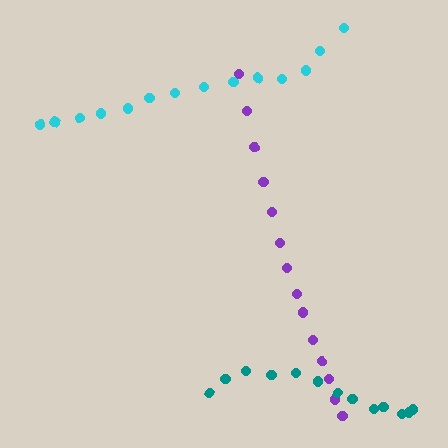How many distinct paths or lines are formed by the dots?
There are 3 distinct paths.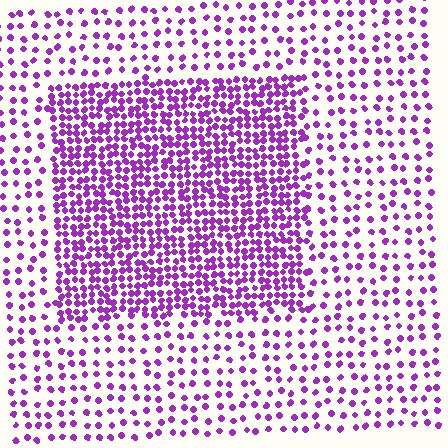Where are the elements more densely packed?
The elements are more densely packed inside the rectangle boundary.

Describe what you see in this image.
The image contains small purple elements arranged at two different densities. A rectangle-shaped region is visible where the elements are more densely packed than the surrounding area.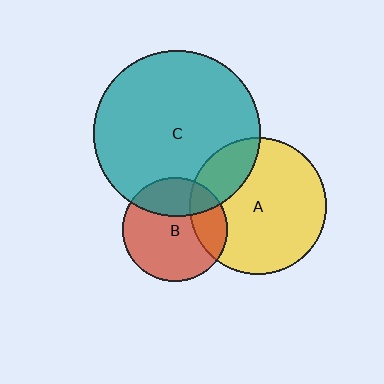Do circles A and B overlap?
Yes.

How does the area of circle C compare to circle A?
Approximately 1.5 times.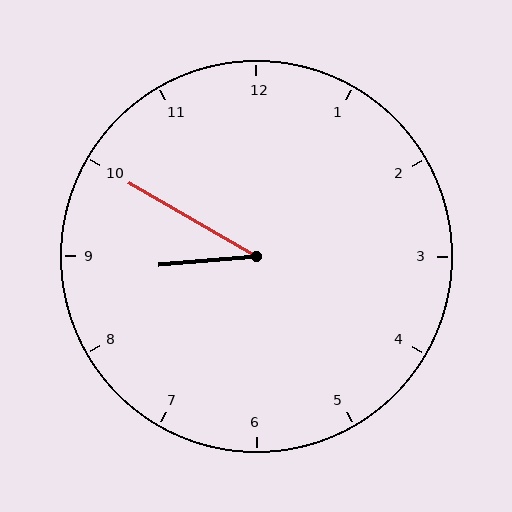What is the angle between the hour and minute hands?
Approximately 35 degrees.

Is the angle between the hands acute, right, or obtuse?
It is acute.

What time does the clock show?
8:50.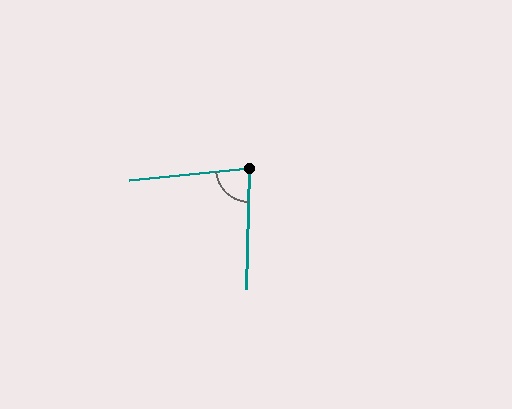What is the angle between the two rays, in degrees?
Approximately 82 degrees.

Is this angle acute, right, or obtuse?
It is acute.